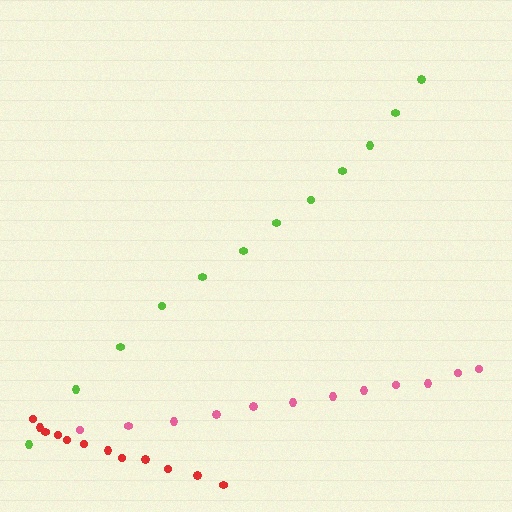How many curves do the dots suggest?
There are 3 distinct paths.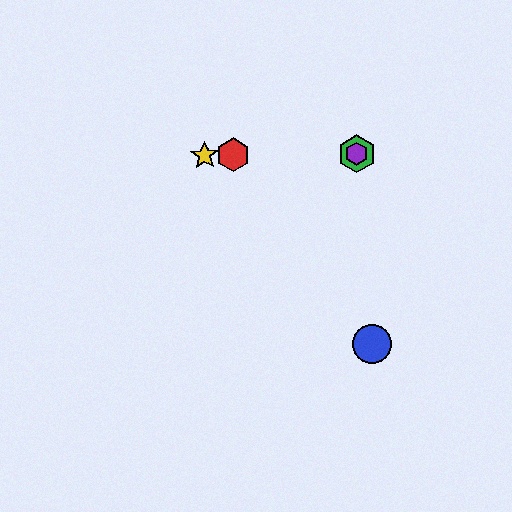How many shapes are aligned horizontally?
4 shapes (the red hexagon, the green hexagon, the yellow star, the purple hexagon) are aligned horizontally.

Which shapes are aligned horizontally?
The red hexagon, the green hexagon, the yellow star, the purple hexagon are aligned horizontally.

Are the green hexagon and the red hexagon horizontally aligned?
Yes, both are at y≈154.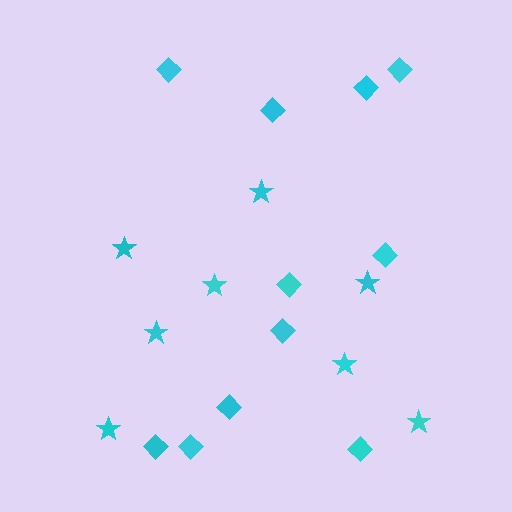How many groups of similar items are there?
There are 2 groups: one group of diamonds (11) and one group of stars (8).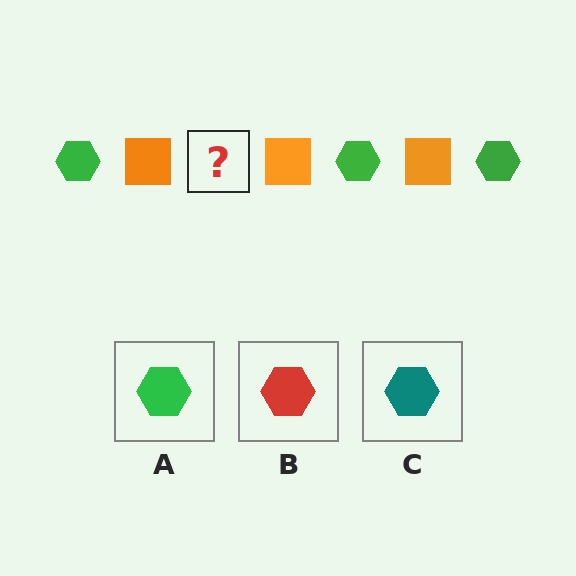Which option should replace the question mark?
Option A.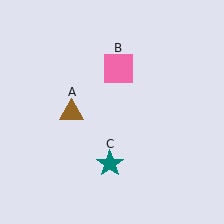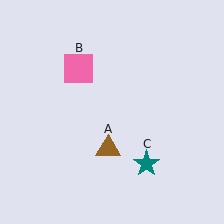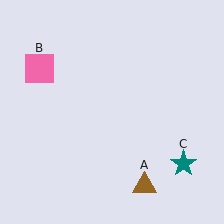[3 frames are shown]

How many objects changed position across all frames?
3 objects changed position: brown triangle (object A), pink square (object B), teal star (object C).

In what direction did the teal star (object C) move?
The teal star (object C) moved right.